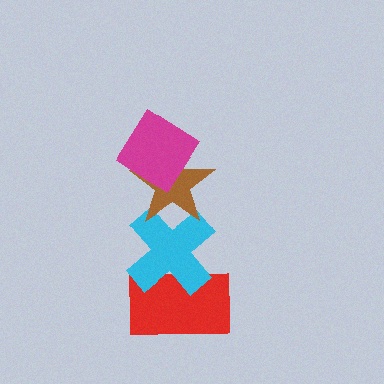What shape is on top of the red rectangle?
The cyan cross is on top of the red rectangle.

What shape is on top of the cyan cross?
The brown star is on top of the cyan cross.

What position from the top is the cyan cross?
The cyan cross is 3rd from the top.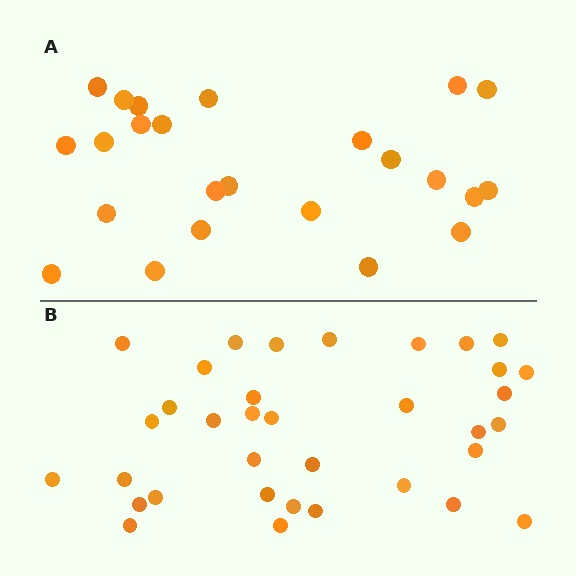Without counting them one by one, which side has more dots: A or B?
Region B (the bottom region) has more dots.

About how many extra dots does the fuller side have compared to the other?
Region B has roughly 12 or so more dots than region A.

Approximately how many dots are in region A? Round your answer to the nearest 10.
About 20 dots. (The exact count is 24, which rounds to 20.)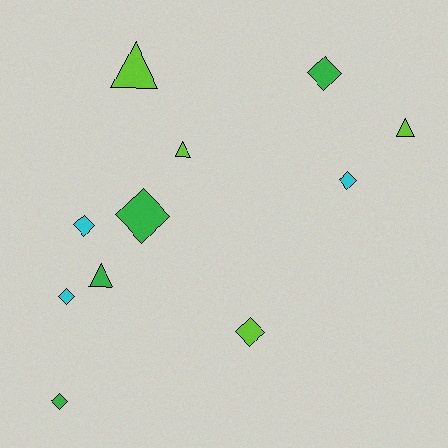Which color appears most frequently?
Lime, with 4 objects.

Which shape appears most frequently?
Diamond, with 7 objects.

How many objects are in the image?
There are 11 objects.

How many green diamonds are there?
There are 3 green diamonds.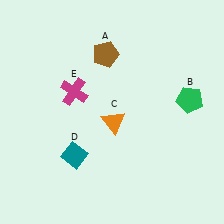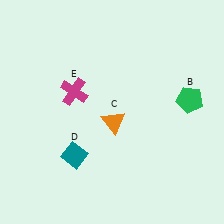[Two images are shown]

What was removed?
The brown pentagon (A) was removed in Image 2.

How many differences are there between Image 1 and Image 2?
There is 1 difference between the two images.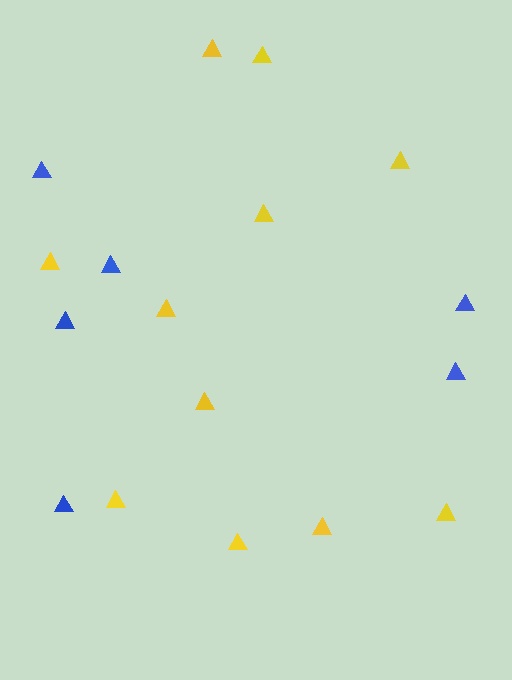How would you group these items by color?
There are 2 groups: one group of yellow triangles (11) and one group of blue triangles (6).